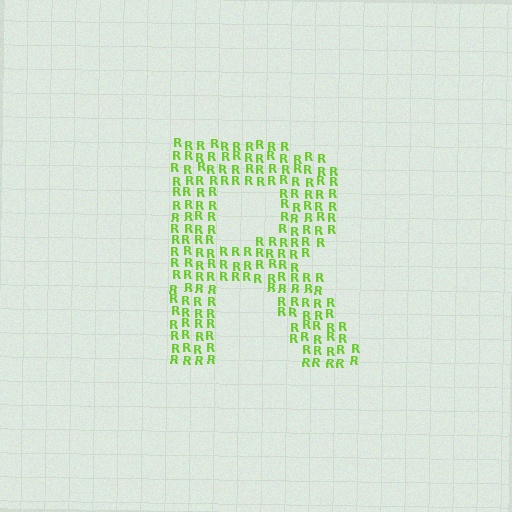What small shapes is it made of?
It is made of small letter R's.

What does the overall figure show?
The overall figure shows the letter R.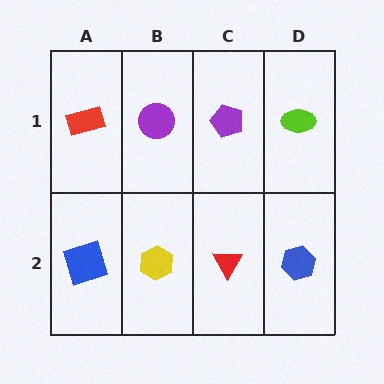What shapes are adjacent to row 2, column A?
A red rectangle (row 1, column A), a yellow hexagon (row 2, column B).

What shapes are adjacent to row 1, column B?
A yellow hexagon (row 2, column B), a red rectangle (row 1, column A), a purple pentagon (row 1, column C).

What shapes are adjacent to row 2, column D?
A lime ellipse (row 1, column D), a red triangle (row 2, column C).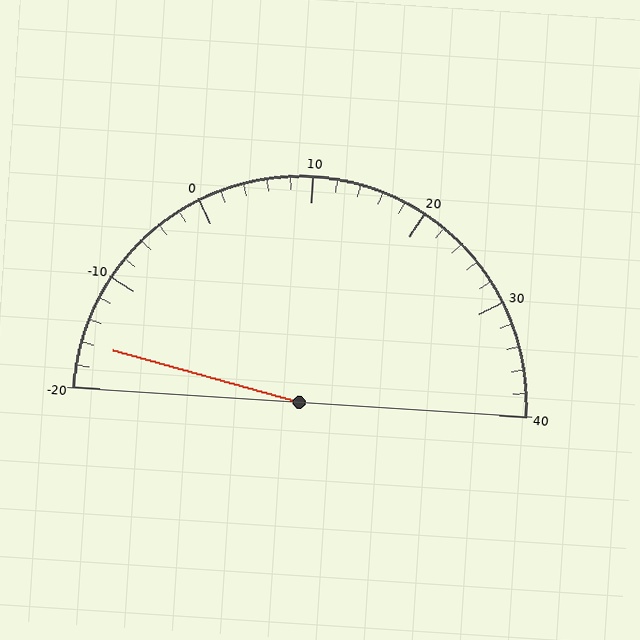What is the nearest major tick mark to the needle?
The nearest major tick mark is -20.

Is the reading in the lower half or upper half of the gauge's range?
The reading is in the lower half of the range (-20 to 40).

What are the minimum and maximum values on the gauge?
The gauge ranges from -20 to 40.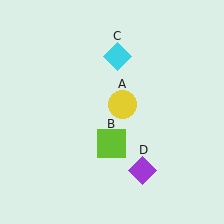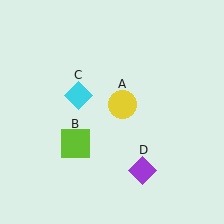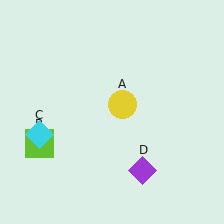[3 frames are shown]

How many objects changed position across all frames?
2 objects changed position: lime square (object B), cyan diamond (object C).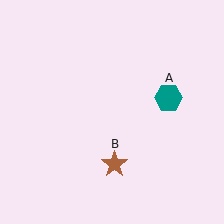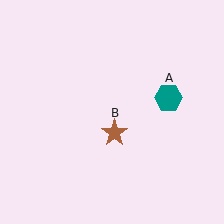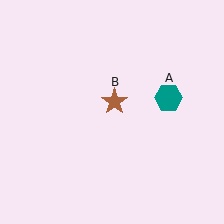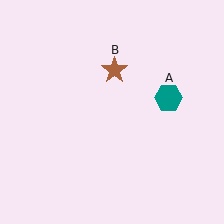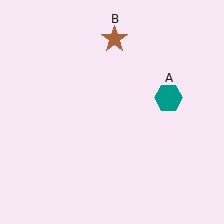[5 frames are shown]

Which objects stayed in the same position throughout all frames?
Teal hexagon (object A) remained stationary.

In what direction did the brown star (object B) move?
The brown star (object B) moved up.